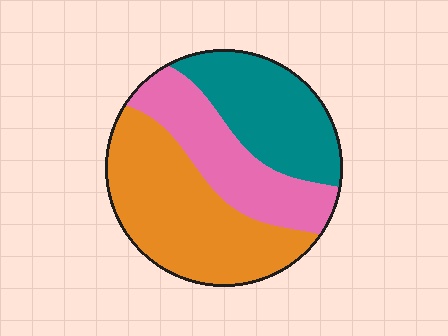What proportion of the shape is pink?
Pink covers 28% of the shape.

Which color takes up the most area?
Orange, at roughly 45%.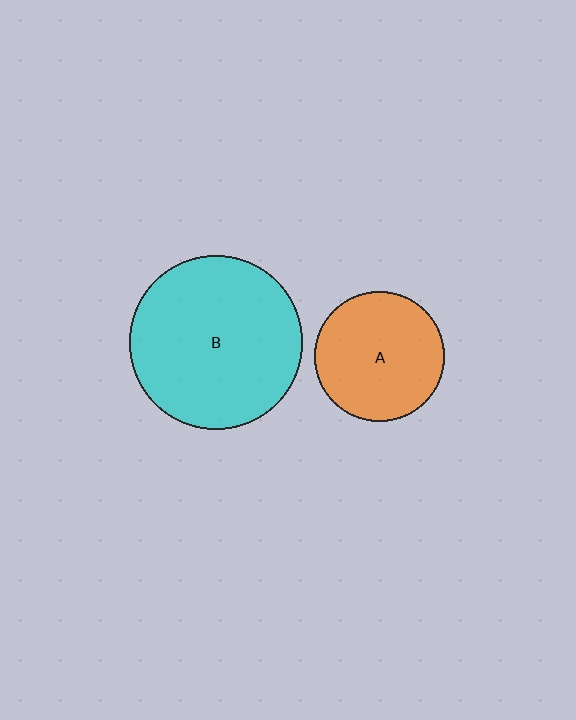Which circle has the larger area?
Circle B (cyan).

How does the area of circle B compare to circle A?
Approximately 1.8 times.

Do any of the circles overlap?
No, none of the circles overlap.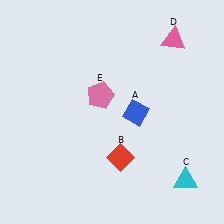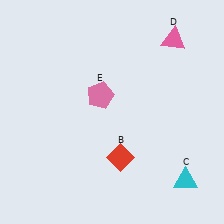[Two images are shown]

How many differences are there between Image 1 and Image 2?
There is 1 difference between the two images.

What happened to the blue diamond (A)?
The blue diamond (A) was removed in Image 2. It was in the bottom-right area of Image 1.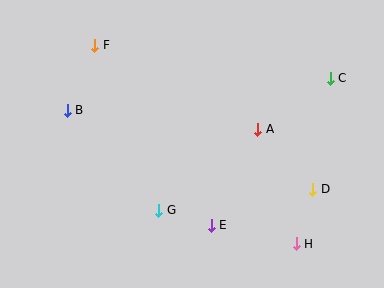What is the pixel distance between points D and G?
The distance between D and G is 155 pixels.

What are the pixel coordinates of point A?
Point A is at (258, 129).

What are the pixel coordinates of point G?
Point G is at (159, 210).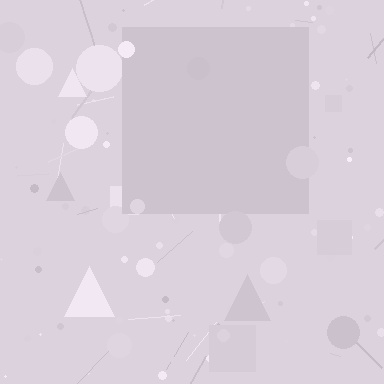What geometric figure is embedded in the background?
A square is embedded in the background.